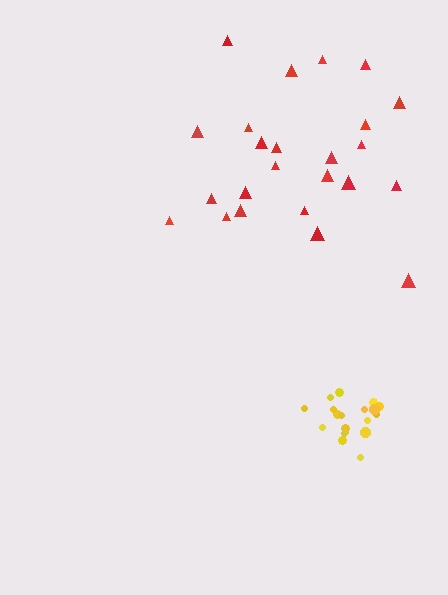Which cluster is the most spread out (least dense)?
Red.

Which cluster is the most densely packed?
Yellow.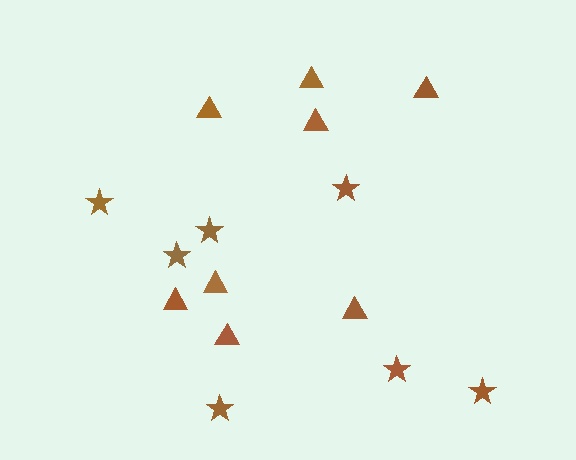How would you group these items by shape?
There are 2 groups: one group of triangles (8) and one group of stars (7).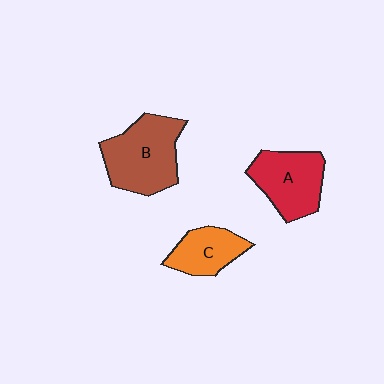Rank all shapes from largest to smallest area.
From largest to smallest: B (brown), A (red), C (orange).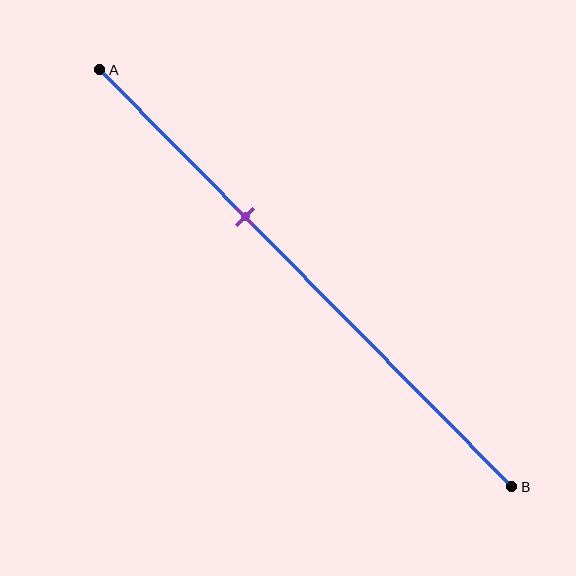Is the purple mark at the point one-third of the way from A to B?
Yes, the mark is approximately at the one-third point.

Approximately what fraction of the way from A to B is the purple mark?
The purple mark is approximately 35% of the way from A to B.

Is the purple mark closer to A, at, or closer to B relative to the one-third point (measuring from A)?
The purple mark is approximately at the one-third point of segment AB.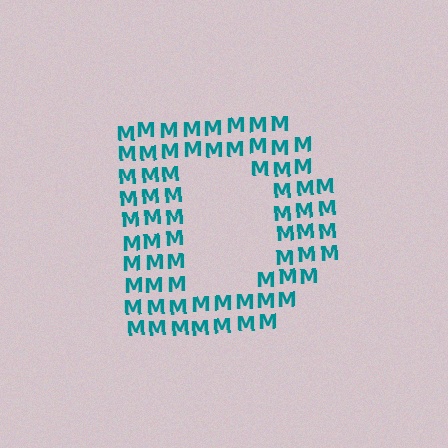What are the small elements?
The small elements are letter M's.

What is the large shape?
The large shape is the letter D.